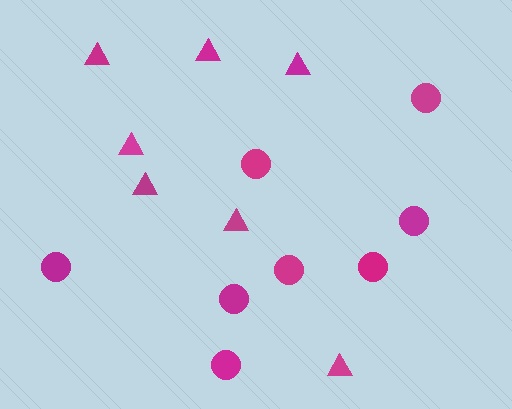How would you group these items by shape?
There are 2 groups: one group of circles (8) and one group of triangles (7).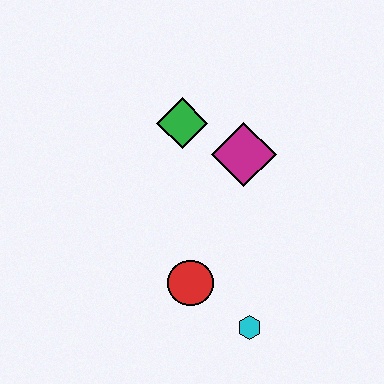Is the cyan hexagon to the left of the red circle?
No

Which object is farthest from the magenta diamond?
The cyan hexagon is farthest from the magenta diamond.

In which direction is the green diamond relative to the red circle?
The green diamond is above the red circle.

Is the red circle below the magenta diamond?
Yes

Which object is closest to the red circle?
The cyan hexagon is closest to the red circle.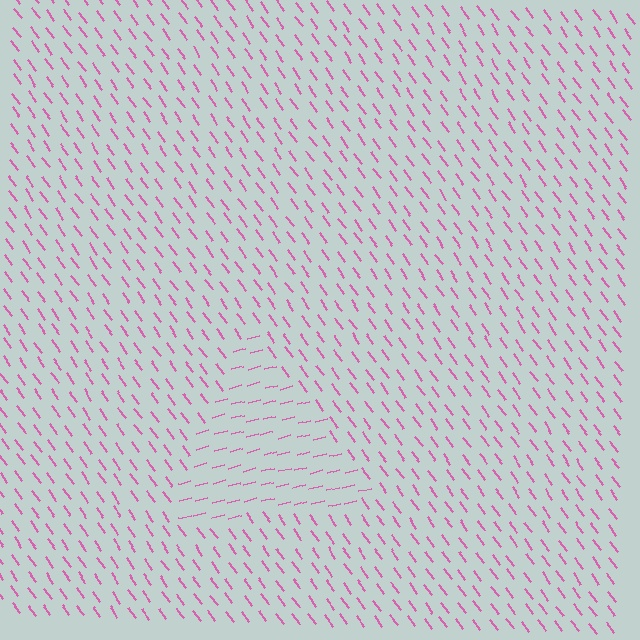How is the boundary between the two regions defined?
The boundary is defined purely by a change in line orientation (approximately 69 degrees difference). All lines are the same color and thickness.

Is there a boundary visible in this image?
Yes, there is a texture boundary formed by a change in line orientation.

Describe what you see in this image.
The image is filled with small pink line segments. A triangle region in the image has lines oriented differently from the surrounding lines, creating a visible texture boundary.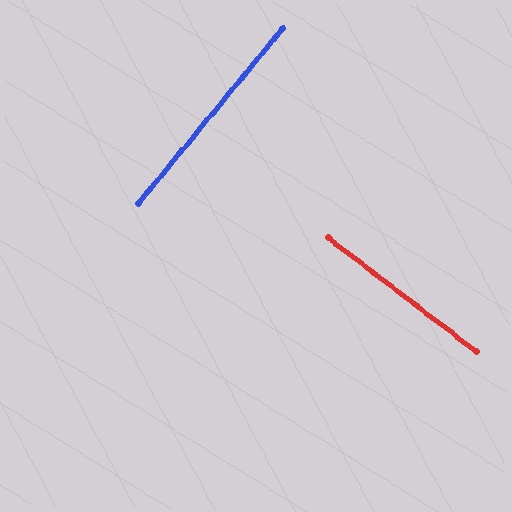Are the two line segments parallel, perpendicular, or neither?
Perpendicular — they meet at approximately 88°.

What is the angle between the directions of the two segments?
Approximately 88 degrees.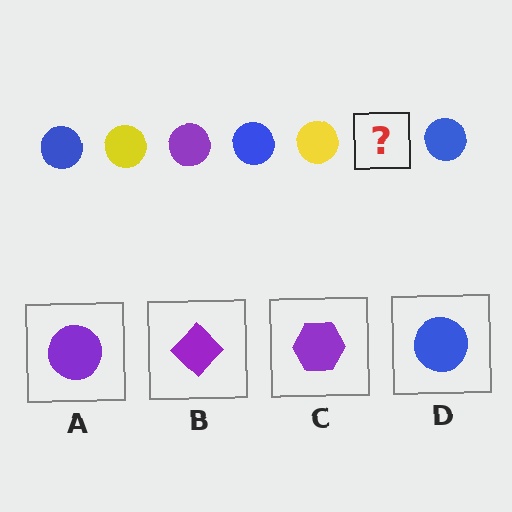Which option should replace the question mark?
Option A.